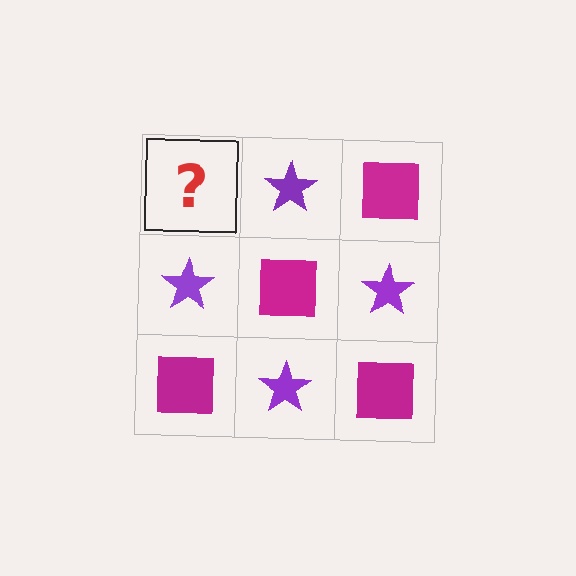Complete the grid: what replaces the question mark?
The question mark should be replaced with a magenta square.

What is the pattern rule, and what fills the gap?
The rule is that it alternates magenta square and purple star in a checkerboard pattern. The gap should be filled with a magenta square.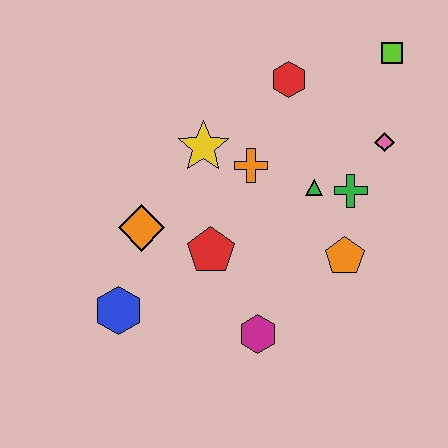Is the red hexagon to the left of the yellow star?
No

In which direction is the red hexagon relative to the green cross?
The red hexagon is above the green cross.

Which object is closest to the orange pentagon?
The green cross is closest to the orange pentagon.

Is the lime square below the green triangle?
No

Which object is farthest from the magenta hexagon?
The lime square is farthest from the magenta hexagon.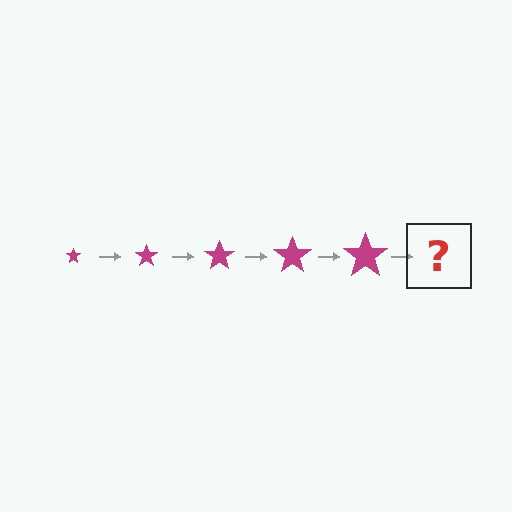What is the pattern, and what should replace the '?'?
The pattern is that the star gets progressively larger each step. The '?' should be a magenta star, larger than the previous one.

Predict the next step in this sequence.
The next step is a magenta star, larger than the previous one.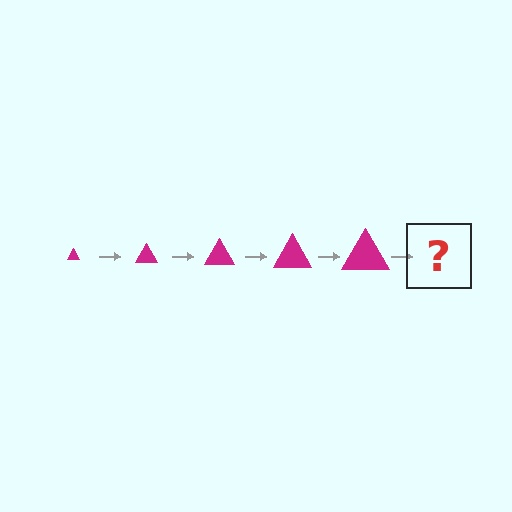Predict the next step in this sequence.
The next step is a magenta triangle, larger than the previous one.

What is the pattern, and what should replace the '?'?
The pattern is that the triangle gets progressively larger each step. The '?' should be a magenta triangle, larger than the previous one.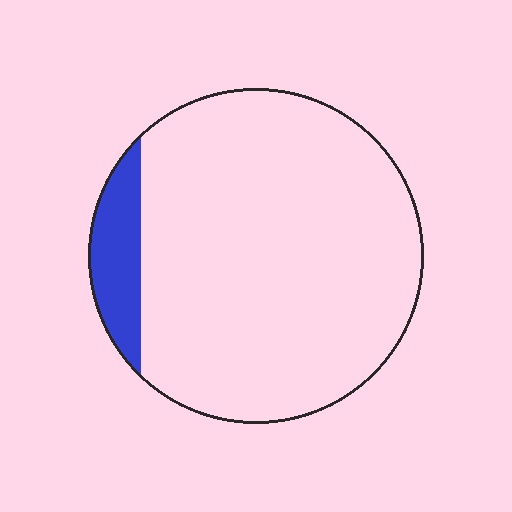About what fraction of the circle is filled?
About one tenth (1/10).